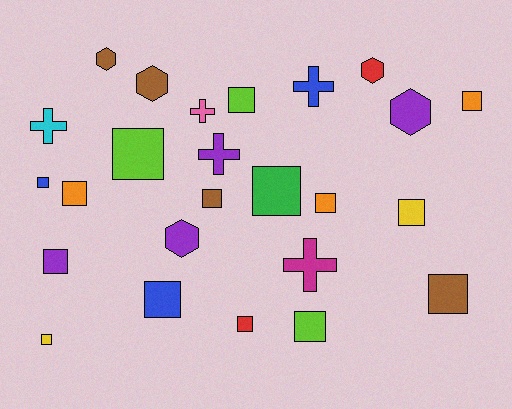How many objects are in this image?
There are 25 objects.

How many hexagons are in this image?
There are 5 hexagons.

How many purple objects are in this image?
There are 4 purple objects.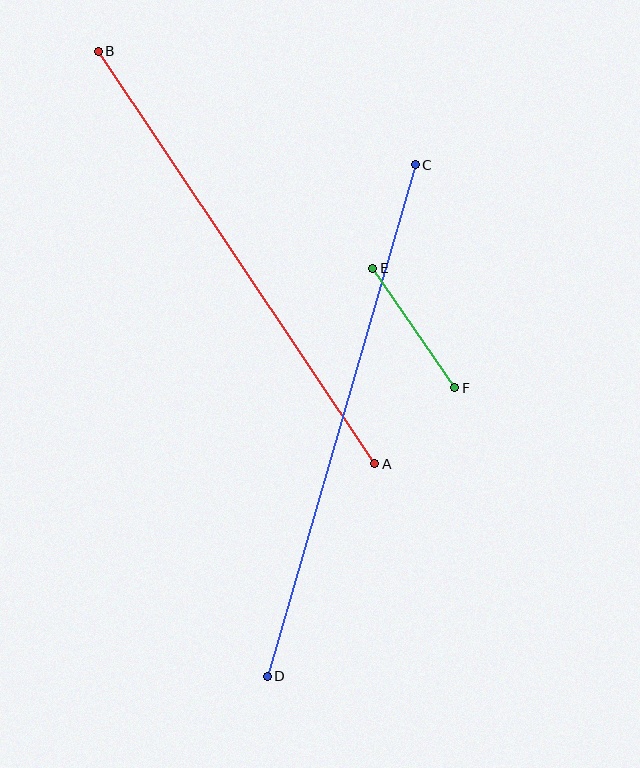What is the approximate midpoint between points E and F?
The midpoint is at approximately (414, 328) pixels.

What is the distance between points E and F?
The distance is approximately 145 pixels.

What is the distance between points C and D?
The distance is approximately 532 pixels.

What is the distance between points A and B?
The distance is approximately 496 pixels.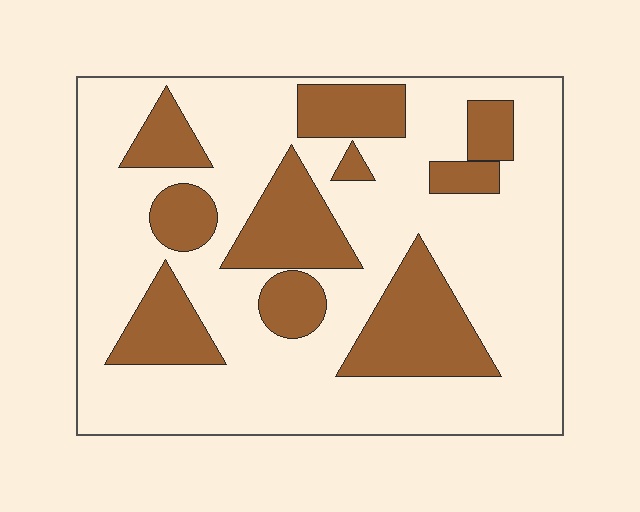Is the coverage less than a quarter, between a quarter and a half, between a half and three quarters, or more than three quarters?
Between a quarter and a half.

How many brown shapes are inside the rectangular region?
10.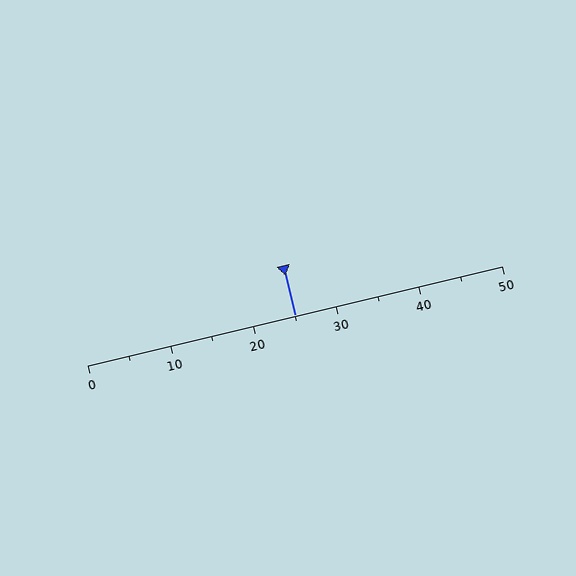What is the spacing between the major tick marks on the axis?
The major ticks are spaced 10 apart.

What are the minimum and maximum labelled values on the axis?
The axis runs from 0 to 50.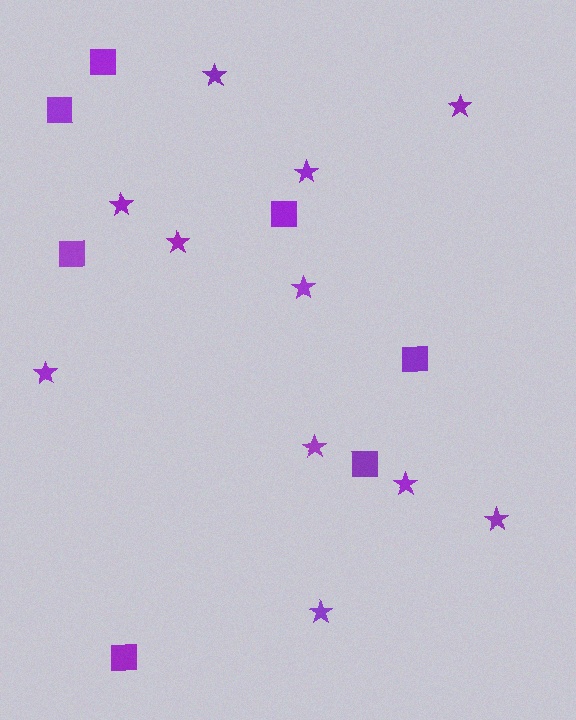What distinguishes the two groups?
There are 2 groups: one group of squares (7) and one group of stars (11).